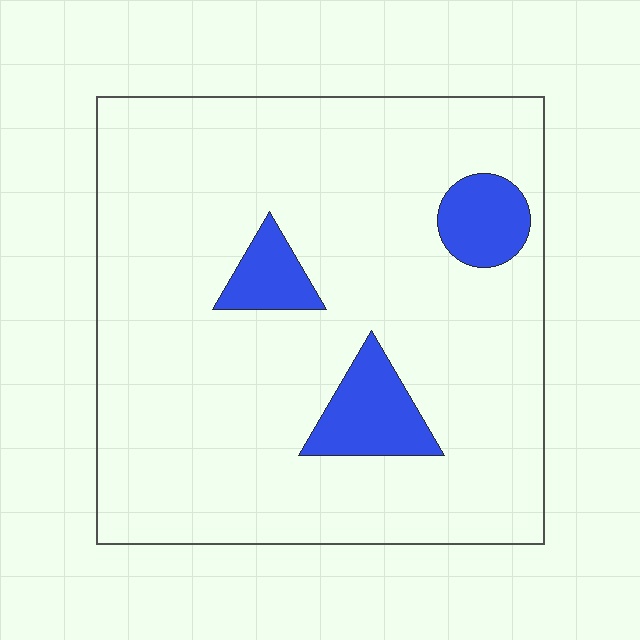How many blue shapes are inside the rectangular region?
3.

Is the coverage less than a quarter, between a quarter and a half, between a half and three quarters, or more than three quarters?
Less than a quarter.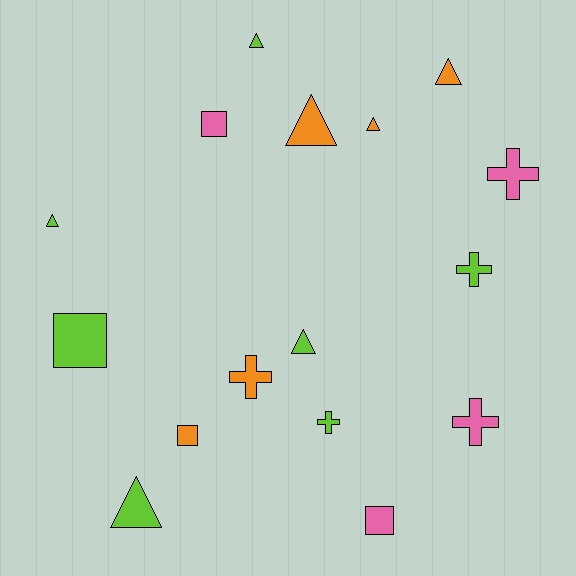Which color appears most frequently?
Lime, with 7 objects.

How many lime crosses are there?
There are 2 lime crosses.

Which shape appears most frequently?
Triangle, with 7 objects.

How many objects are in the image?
There are 16 objects.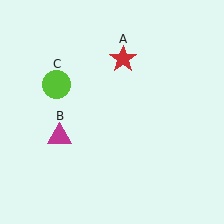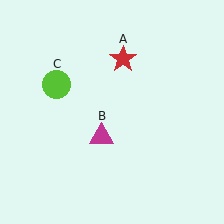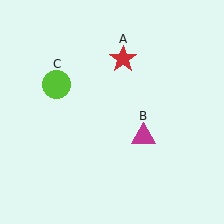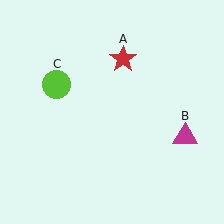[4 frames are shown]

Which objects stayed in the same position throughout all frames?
Red star (object A) and lime circle (object C) remained stationary.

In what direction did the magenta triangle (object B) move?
The magenta triangle (object B) moved right.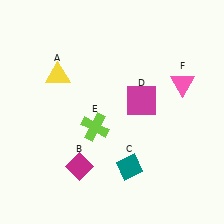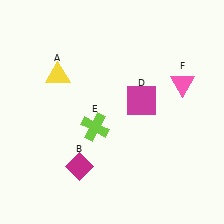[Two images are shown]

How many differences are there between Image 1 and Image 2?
There is 1 difference between the two images.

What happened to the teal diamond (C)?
The teal diamond (C) was removed in Image 2. It was in the bottom-right area of Image 1.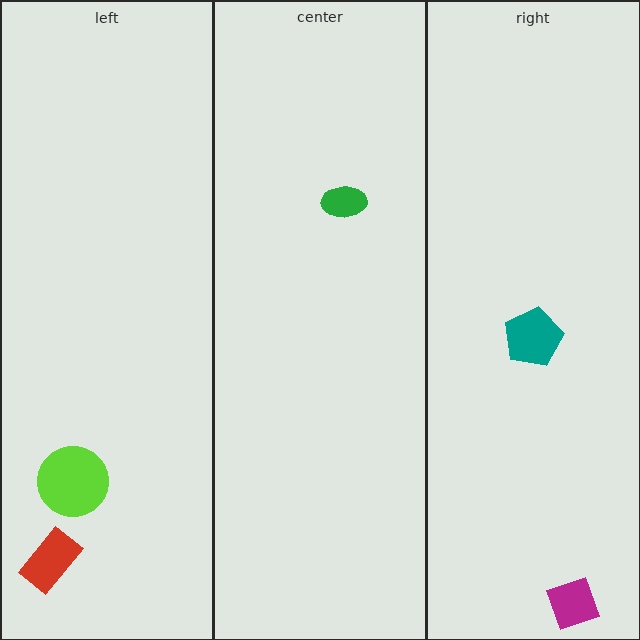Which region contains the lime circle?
The left region.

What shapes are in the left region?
The lime circle, the red rectangle.